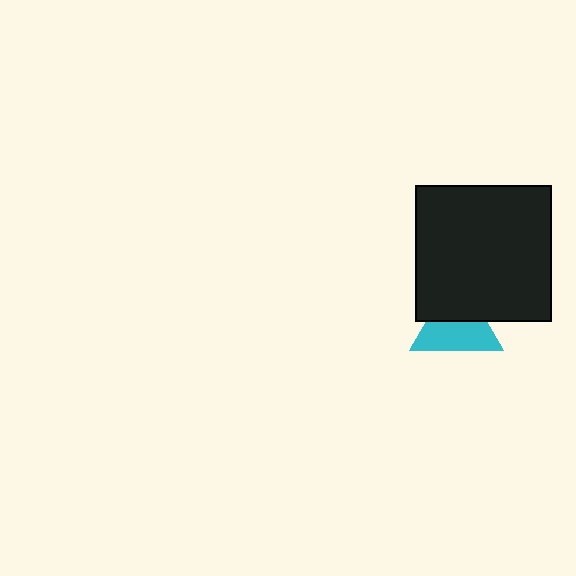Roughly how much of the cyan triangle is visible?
About half of it is visible (roughly 59%).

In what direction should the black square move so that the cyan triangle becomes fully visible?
The black square should move up. That is the shortest direction to clear the overlap and leave the cyan triangle fully visible.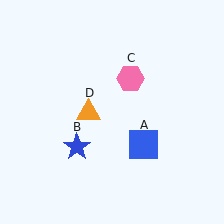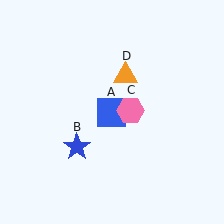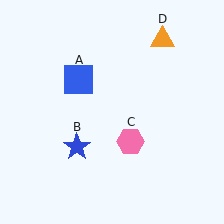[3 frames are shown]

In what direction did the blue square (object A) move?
The blue square (object A) moved up and to the left.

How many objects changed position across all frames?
3 objects changed position: blue square (object A), pink hexagon (object C), orange triangle (object D).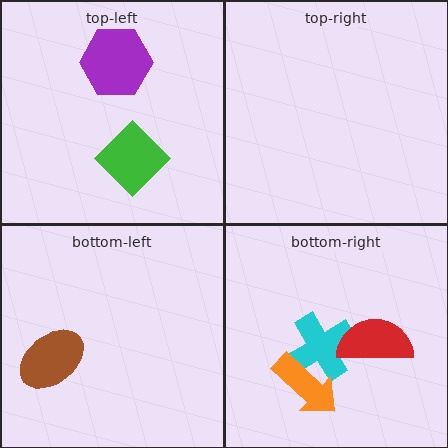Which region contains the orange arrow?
The bottom-right region.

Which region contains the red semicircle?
The bottom-right region.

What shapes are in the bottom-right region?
The cyan cross, the orange arrow, the red semicircle.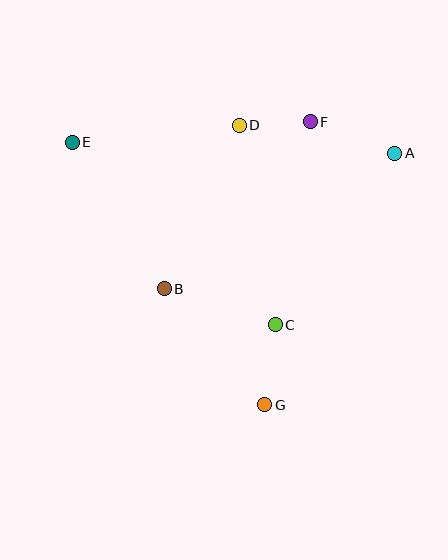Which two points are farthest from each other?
Points E and G are farthest from each other.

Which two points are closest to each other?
Points D and F are closest to each other.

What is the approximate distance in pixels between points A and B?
The distance between A and B is approximately 268 pixels.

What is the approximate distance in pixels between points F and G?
The distance between F and G is approximately 287 pixels.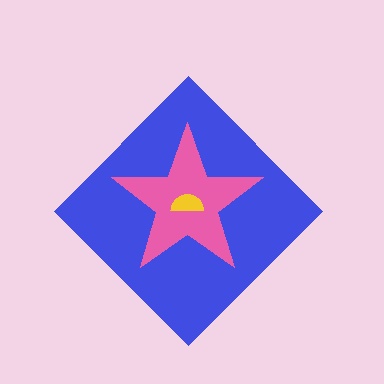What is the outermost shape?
The blue diamond.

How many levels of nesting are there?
3.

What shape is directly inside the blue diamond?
The pink star.